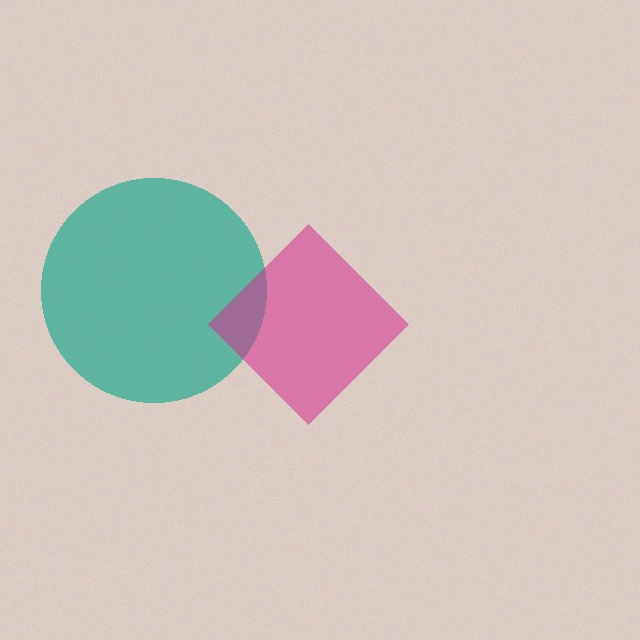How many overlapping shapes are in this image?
There are 2 overlapping shapes in the image.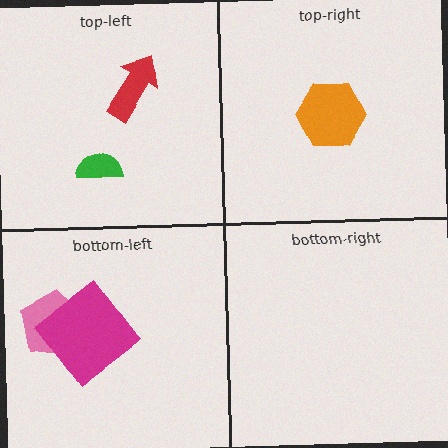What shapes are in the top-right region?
The orange hexagon.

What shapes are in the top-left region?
The red arrow, the green semicircle.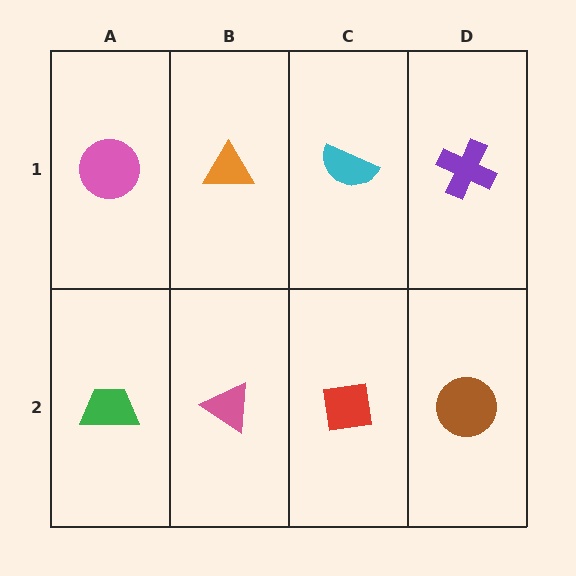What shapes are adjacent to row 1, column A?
A green trapezoid (row 2, column A), an orange triangle (row 1, column B).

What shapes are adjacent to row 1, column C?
A red square (row 2, column C), an orange triangle (row 1, column B), a purple cross (row 1, column D).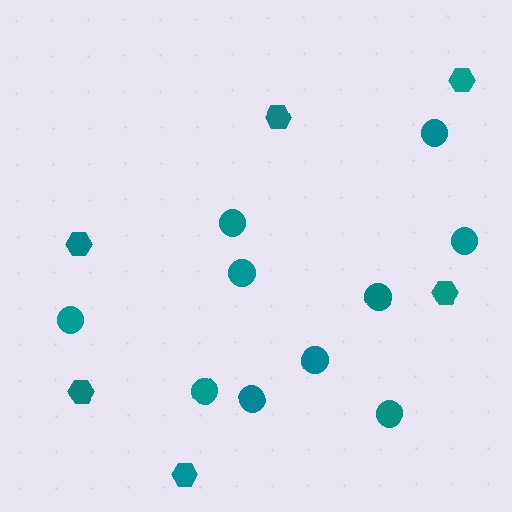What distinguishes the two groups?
There are 2 groups: one group of hexagons (6) and one group of circles (10).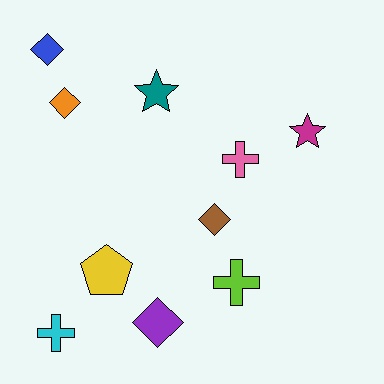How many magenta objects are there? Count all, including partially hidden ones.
There is 1 magenta object.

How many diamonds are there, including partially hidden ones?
There are 4 diamonds.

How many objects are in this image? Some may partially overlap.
There are 10 objects.